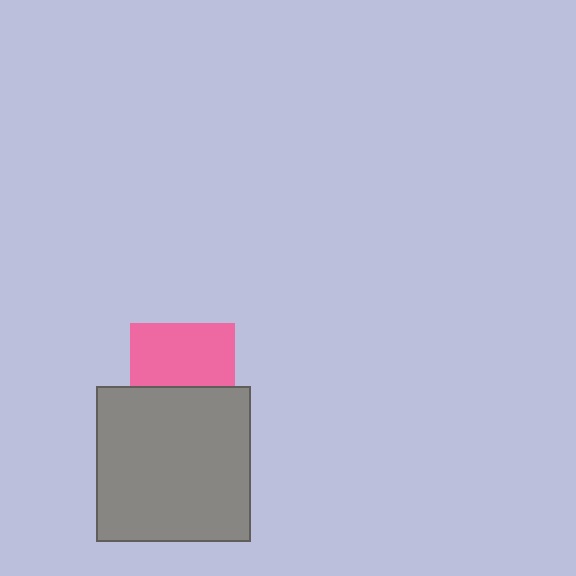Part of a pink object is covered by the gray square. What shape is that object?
It is a square.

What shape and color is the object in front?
The object in front is a gray square.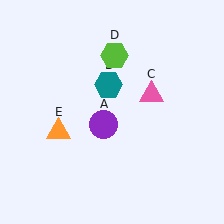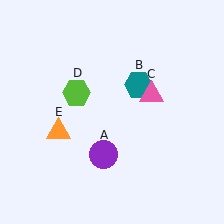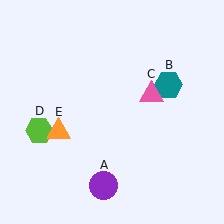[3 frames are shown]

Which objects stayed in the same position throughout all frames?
Pink triangle (object C) and orange triangle (object E) remained stationary.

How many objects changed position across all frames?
3 objects changed position: purple circle (object A), teal hexagon (object B), lime hexagon (object D).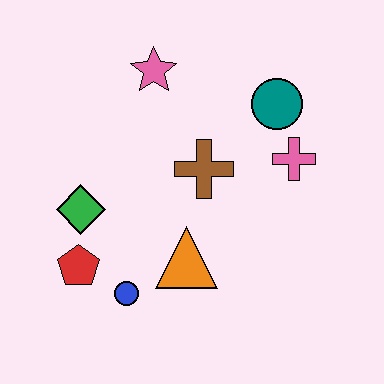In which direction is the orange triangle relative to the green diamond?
The orange triangle is to the right of the green diamond.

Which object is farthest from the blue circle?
The teal circle is farthest from the blue circle.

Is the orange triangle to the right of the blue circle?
Yes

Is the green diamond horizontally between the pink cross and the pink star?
No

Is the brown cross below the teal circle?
Yes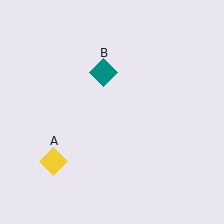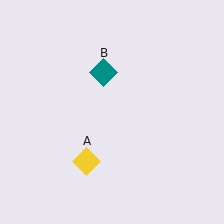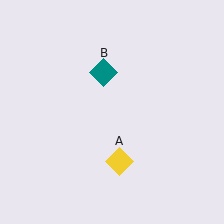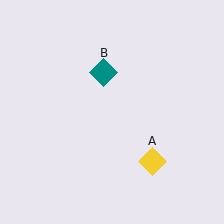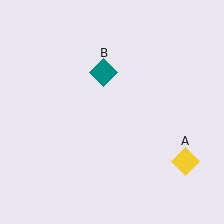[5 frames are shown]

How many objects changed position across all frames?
1 object changed position: yellow diamond (object A).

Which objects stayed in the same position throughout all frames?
Teal diamond (object B) remained stationary.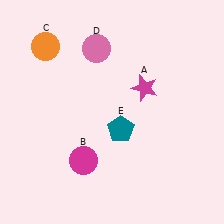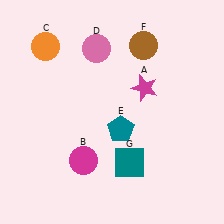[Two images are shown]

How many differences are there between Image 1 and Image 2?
There are 2 differences between the two images.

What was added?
A brown circle (F), a teal square (G) were added in Image 2.